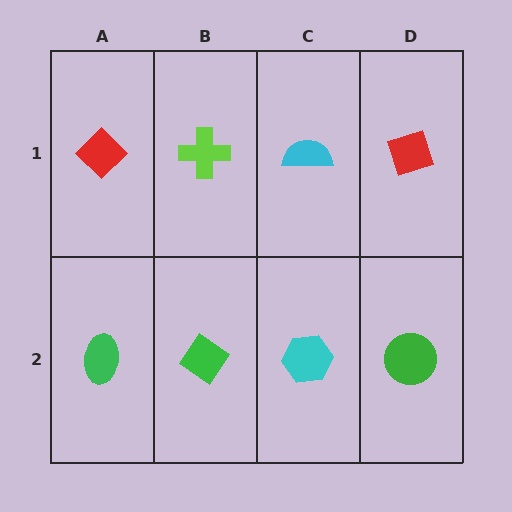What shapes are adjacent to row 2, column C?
A cyan semicircle (row 1, column C), a green diamond (row 2, column B), a green circle (row 2, column D).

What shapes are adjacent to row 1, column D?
A green circle (row 2, column D), a cyan semicircle (row 1, column C).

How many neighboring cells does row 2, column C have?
3.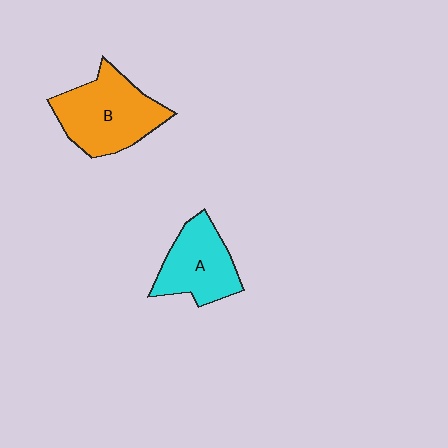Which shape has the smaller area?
Shape A (cyan).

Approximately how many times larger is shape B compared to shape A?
Approximately 1.3 times.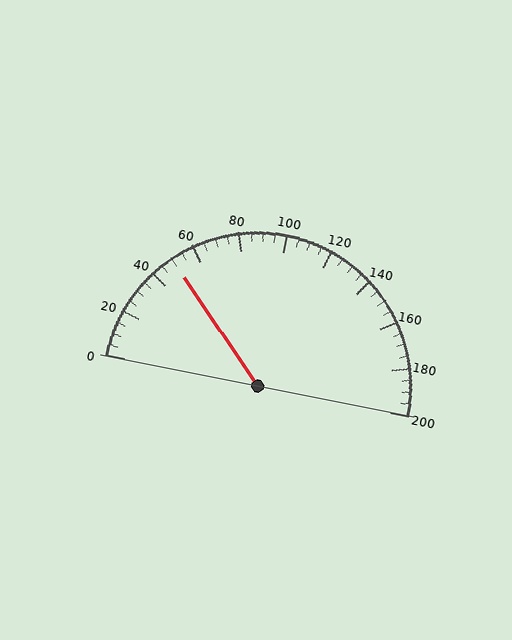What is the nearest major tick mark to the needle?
The nearest major tick mark is 40.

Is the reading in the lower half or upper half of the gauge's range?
The reading is in the lower half of the range (0 to 200).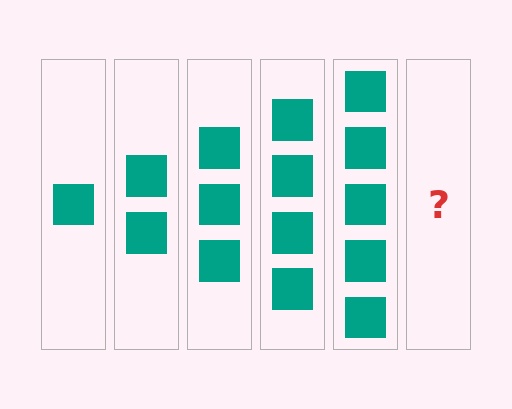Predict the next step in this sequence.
The next step is 6 squares.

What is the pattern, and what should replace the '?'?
The pattern is that each step adds one more square. The '?' should be 6 squares.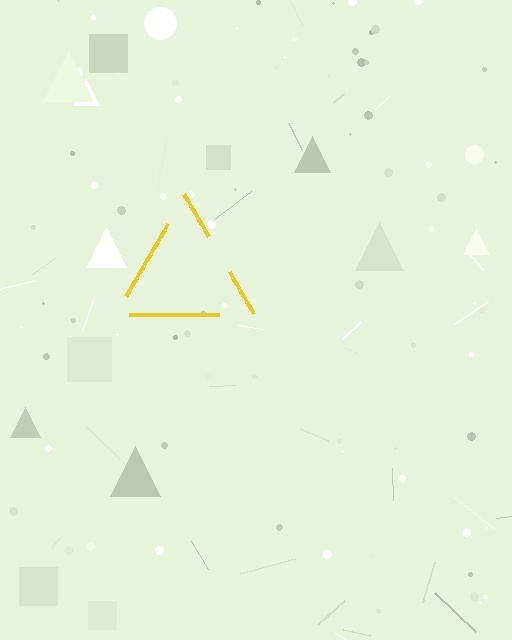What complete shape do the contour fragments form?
The contour fragments form a triangle.